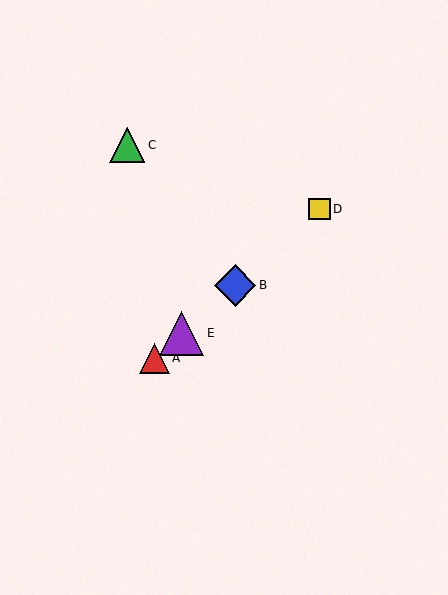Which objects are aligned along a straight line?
Objects A, B, D, E are aligned along a straight line.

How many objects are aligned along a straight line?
4 objects (A, B, D, E) are aligned along a straight line.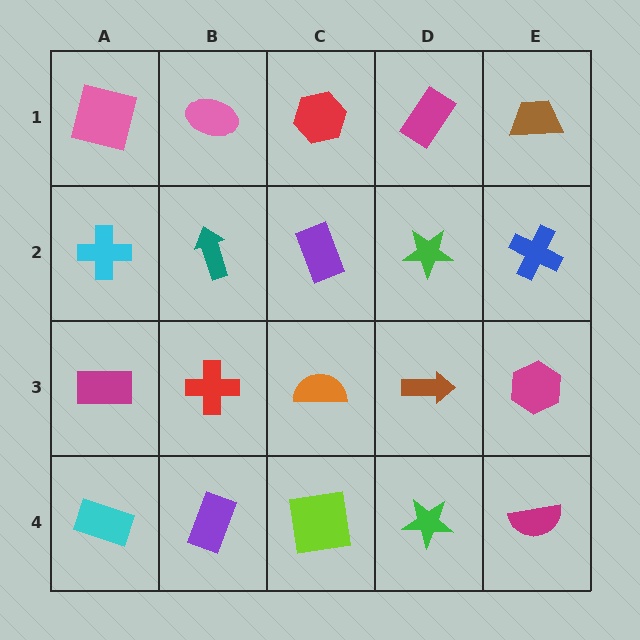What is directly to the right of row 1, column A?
A pink ellipse.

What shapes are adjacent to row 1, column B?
A teal arrow (row 2, column B), a pink square (row 1, column A), a red hexagon (row 1, column C).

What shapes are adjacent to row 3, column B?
A teal arrow (row 2, column B), a purple rectangle (row 4, column B), a magenta rectangle (row 3, column A), an orange semicircle (row 3, column C).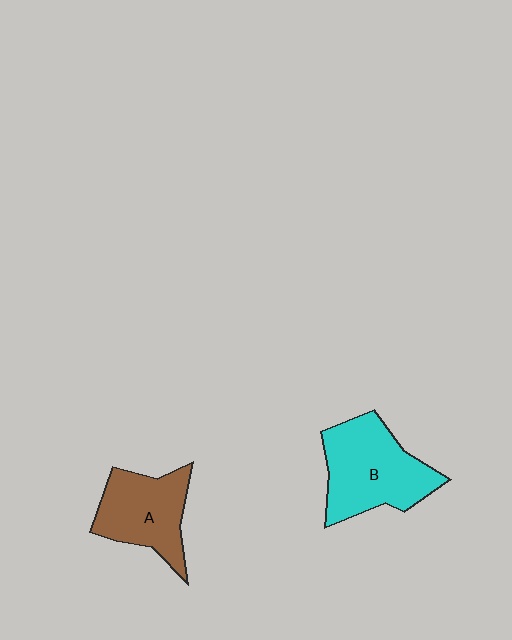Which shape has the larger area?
Shape B (cyan).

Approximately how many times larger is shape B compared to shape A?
Approximately 1.3 times.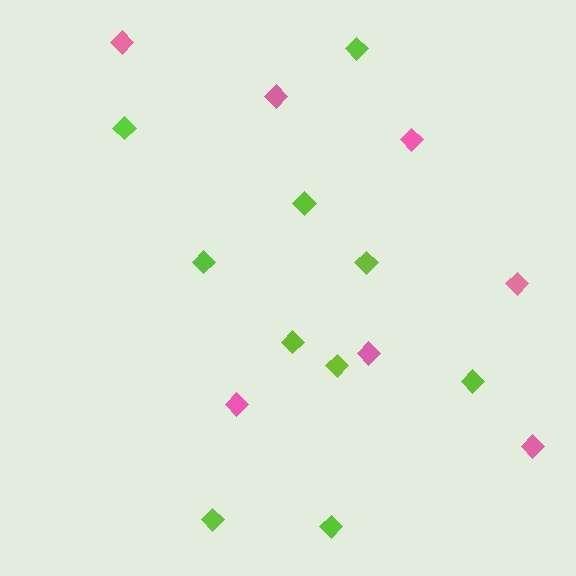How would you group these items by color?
There are 2 groups: one group of lime diamonds (10) and one group of pink diamonds (7).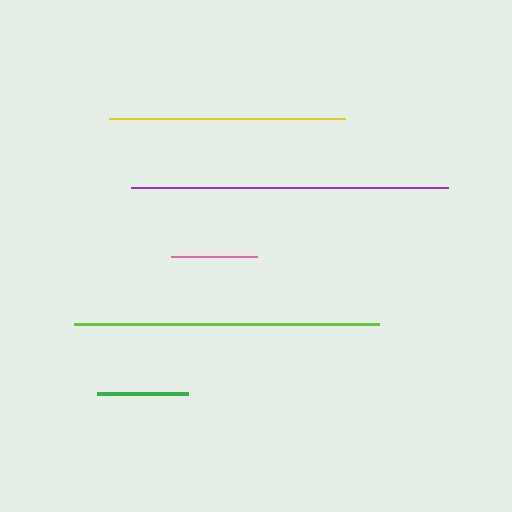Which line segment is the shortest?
The pink line is the shortest at approximately 86 pixels.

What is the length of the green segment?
The green segment is approximately 91 pixels long.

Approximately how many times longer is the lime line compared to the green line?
The lime line is approximately 3.4 times the length of the green line.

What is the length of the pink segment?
The pink segment is approximately 86 pixels long.